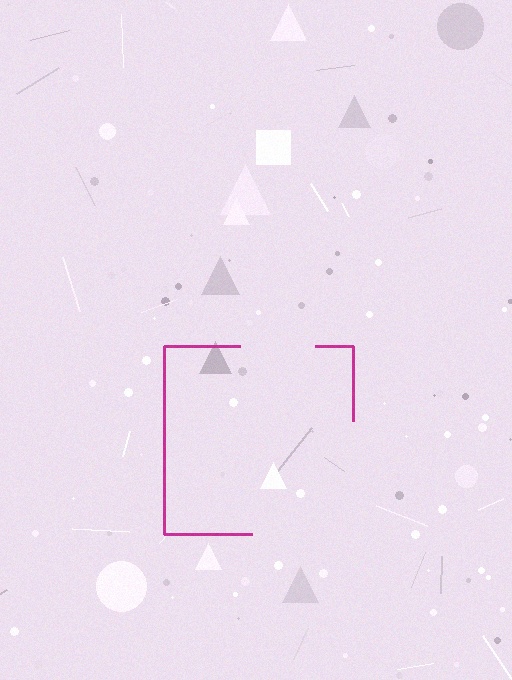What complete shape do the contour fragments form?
The contour fragments form a square.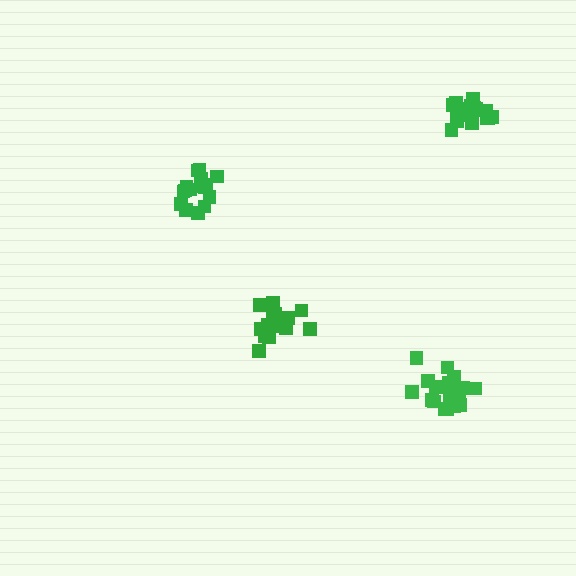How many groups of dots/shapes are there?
There are 4 groups.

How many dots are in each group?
Group 1: 17 dots, Group 2: 16 dots, Group 3: 16 dots, Group 4: 20 dots (69 total).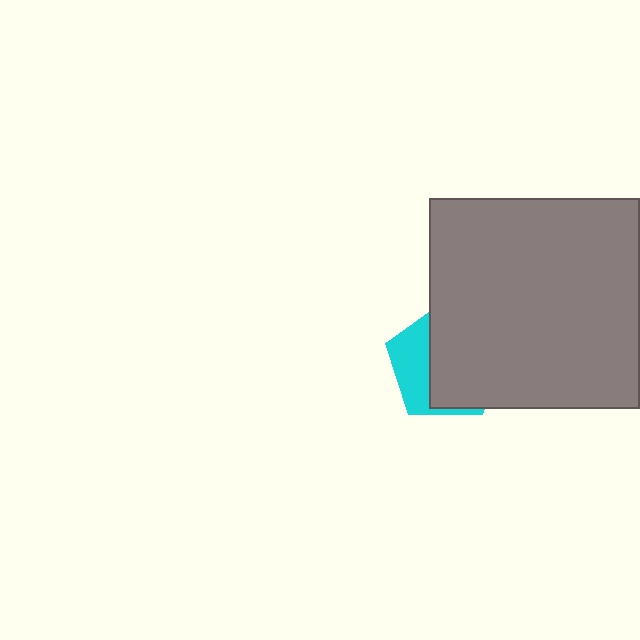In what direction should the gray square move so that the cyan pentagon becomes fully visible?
The gray square should move right. That is the shortest direction to clear the overlap and leave the cyan pentagon fully visible.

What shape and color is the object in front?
The object in front is a gray square.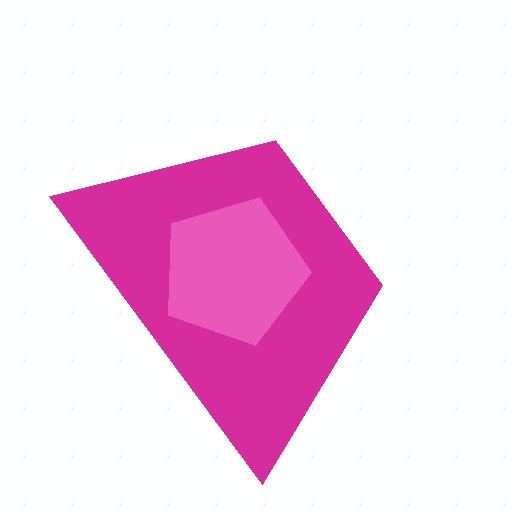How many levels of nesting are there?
2.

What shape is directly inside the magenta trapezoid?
The pink pentagon.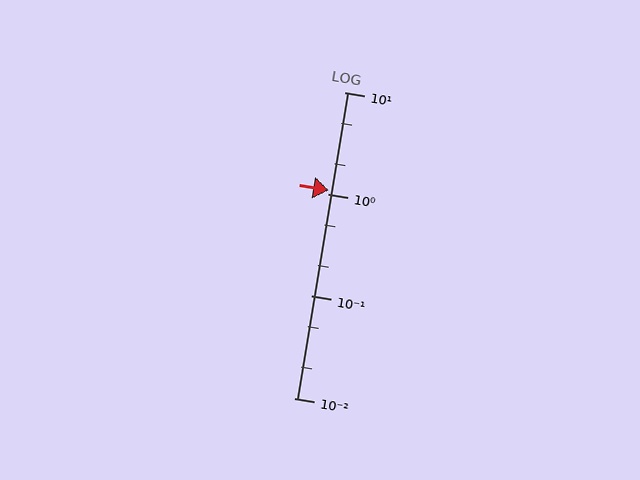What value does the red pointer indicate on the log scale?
The pointer indicates approximately 1.1.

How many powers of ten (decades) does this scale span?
The scale spans 3 decades, from 0.01 to 10.